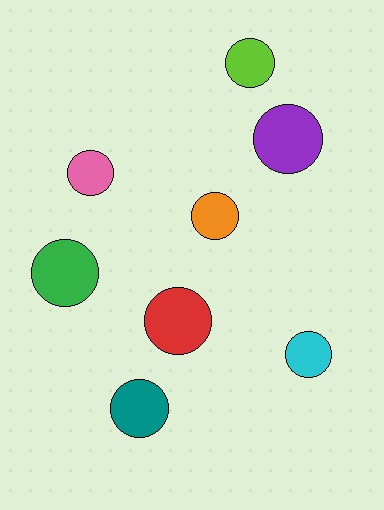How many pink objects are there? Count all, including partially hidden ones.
There is 1 pink object.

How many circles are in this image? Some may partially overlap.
There are 8 circles.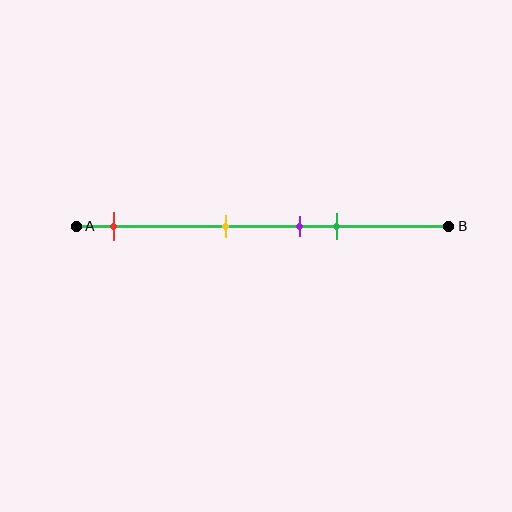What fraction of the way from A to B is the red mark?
The red mark is approximately 10% (0.1) of the way from A to B.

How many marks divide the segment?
There are 4 marks dividing the segment.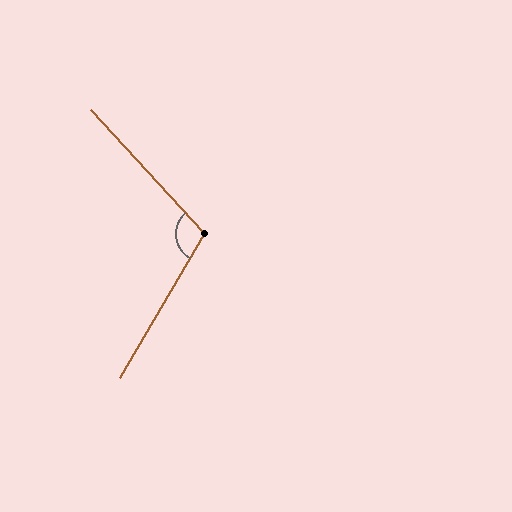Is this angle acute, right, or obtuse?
It is obtuse.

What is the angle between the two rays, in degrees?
Approximately 107 degrees.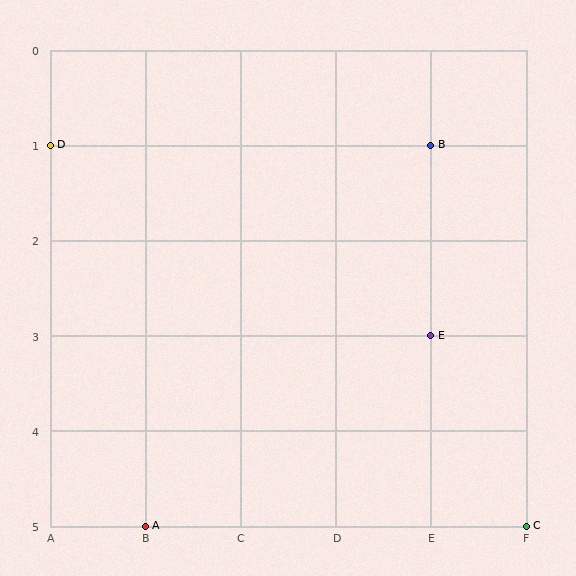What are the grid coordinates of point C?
Point C is at grid coordinates (F, 5).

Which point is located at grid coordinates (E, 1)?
Point B is at (E, 1).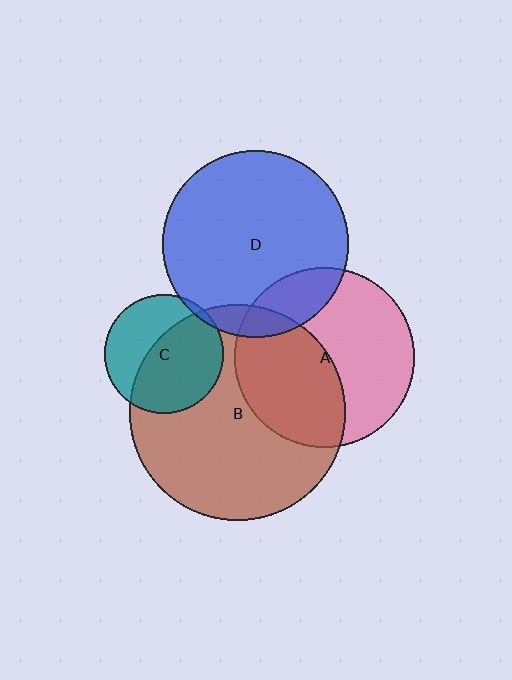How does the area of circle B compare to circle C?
Approximately 3.3 times.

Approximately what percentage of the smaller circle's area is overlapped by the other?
Approximately 10%.